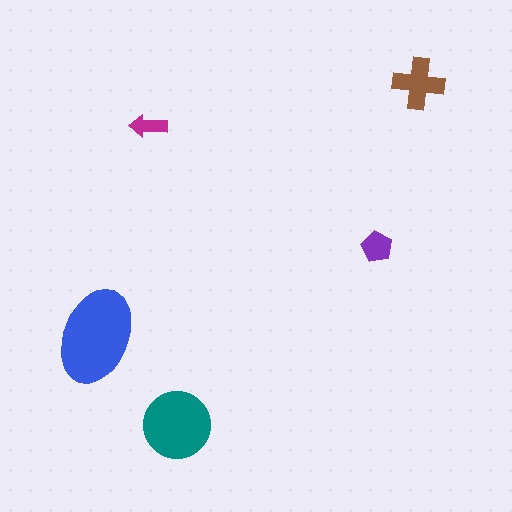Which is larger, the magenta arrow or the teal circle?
The teal circle.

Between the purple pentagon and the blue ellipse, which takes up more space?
The blue ellipse.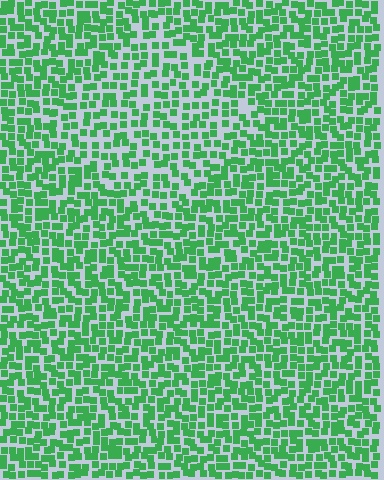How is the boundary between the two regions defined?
The boundary is defined by a change in element density (approximately 1.5x ratio). All elements are the same color, size, and shape.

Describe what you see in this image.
The image contains small green elements arranged at two different densities. A diamond-shaped region is visible where the elements are less densely packed than the surrounding area.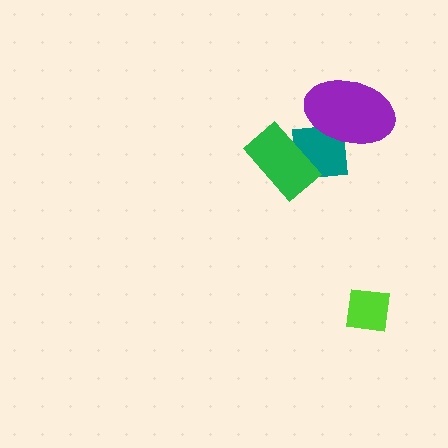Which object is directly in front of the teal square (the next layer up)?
The purple ellipse is directly in front of the teal square.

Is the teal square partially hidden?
Yes, it is partially covered by another shape.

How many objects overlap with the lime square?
0 objects overlap with the lime square.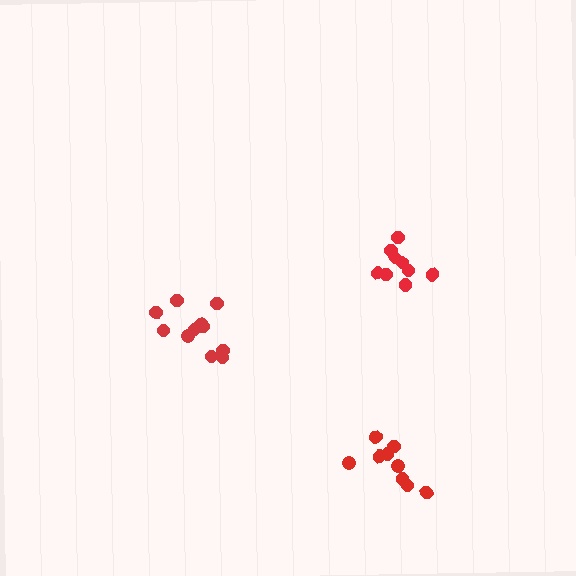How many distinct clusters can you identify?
There are 3 distinct clusters.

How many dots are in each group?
Group 1: 11 dots, Group 2: 9 dots, Group 3: 9 dots (29 total).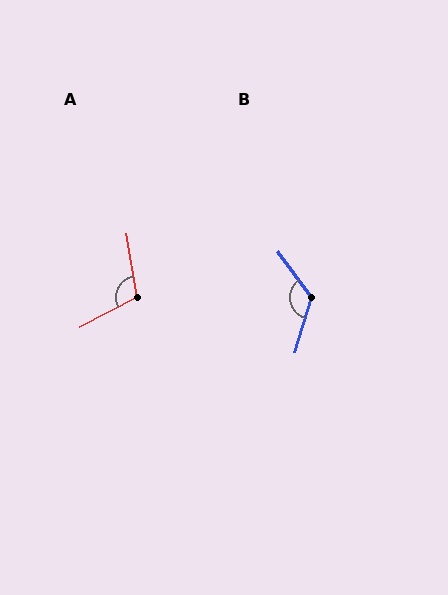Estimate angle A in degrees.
Approximately 108 degrees.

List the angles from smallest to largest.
A (108°), B (127°).